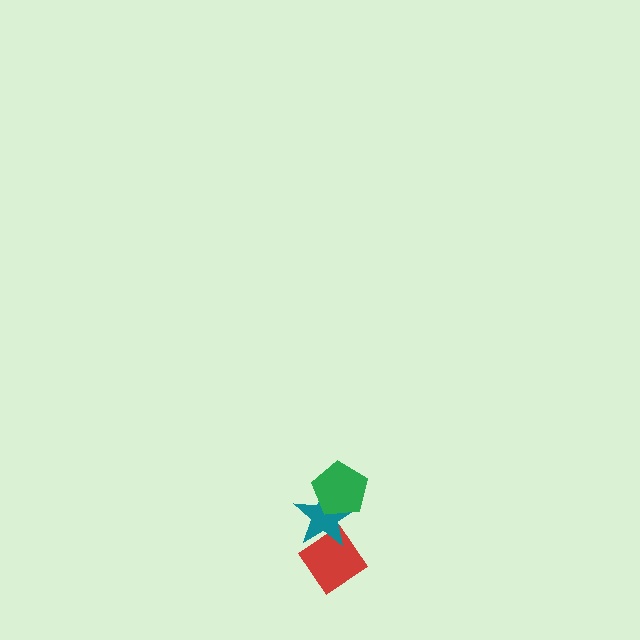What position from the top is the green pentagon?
The green pentagon is 1st from the top.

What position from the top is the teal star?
The teal star is 2nd from the top.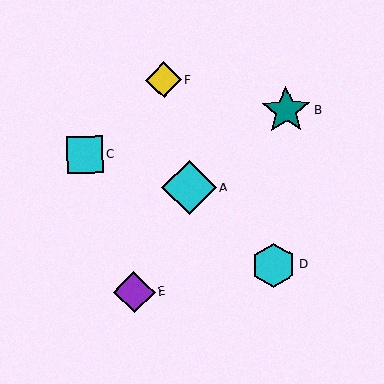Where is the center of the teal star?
The center of the teal star is at (286, 110).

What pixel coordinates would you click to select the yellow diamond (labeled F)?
Click at (164, 80) to select the yellow diamond F.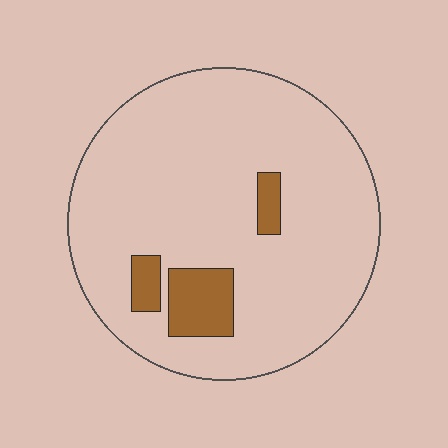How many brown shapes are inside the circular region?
3.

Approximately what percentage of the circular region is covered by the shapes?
Approximately 10%.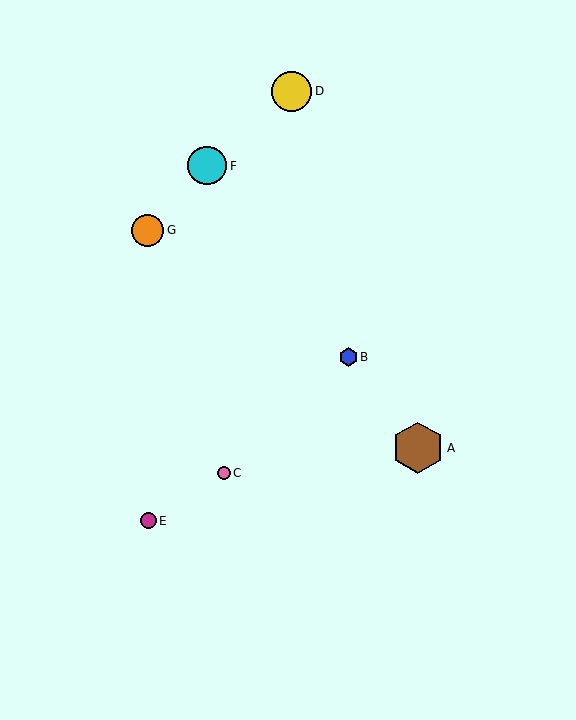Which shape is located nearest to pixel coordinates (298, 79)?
The yellow circle (labeled D) at (292, 91) is nearest to that location.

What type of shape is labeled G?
Shape G is an orange circle.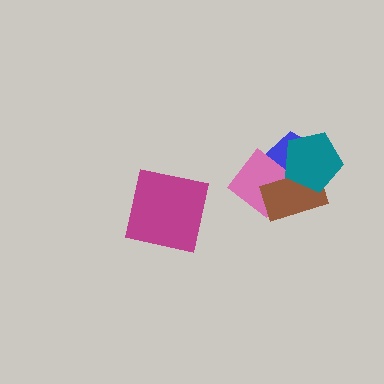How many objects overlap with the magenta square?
0 objects overlap with the magenta square.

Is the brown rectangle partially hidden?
Yes, it is partially covered by another shape.